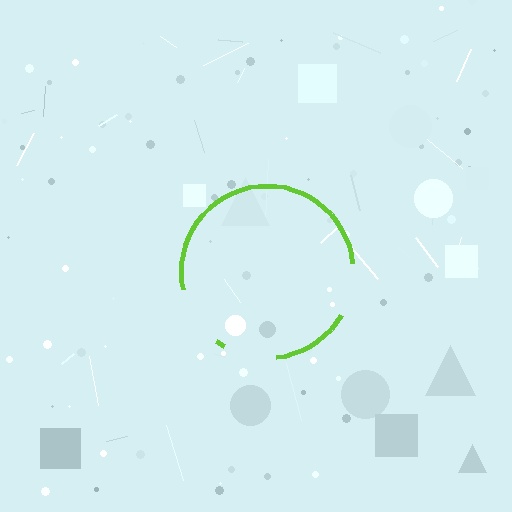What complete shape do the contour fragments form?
The contour fragments form a circle.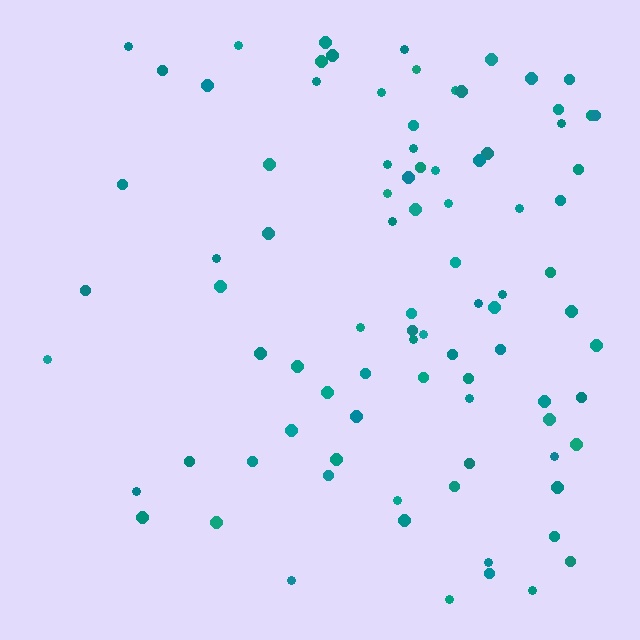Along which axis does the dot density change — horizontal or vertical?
Horizontal.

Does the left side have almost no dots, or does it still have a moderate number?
Still a moderate number, just noticeably fewer than the right.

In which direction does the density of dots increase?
From left to right, with the right side densest.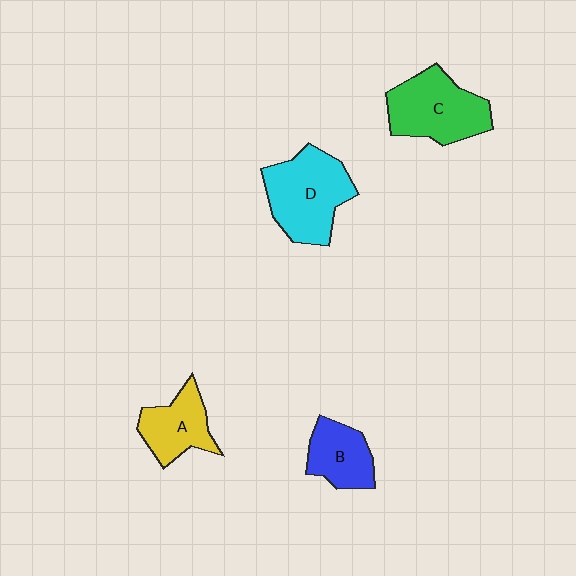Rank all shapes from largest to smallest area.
From largest to smallest: D (cyan), C (green), A (yellow), B (blue).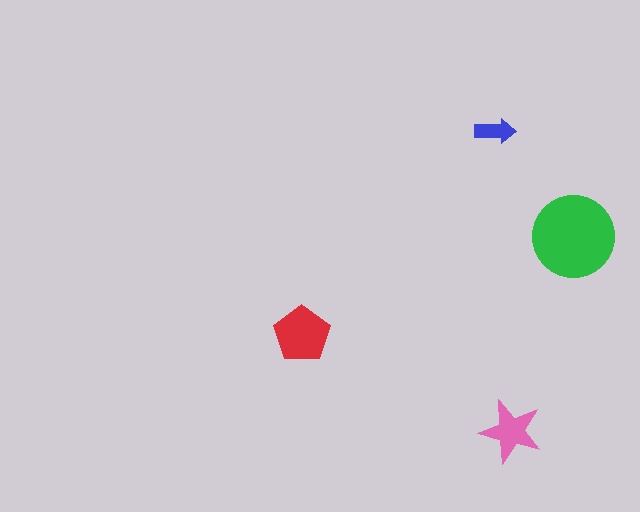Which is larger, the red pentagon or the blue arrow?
The red pentagon.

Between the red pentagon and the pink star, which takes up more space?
The red pentagon.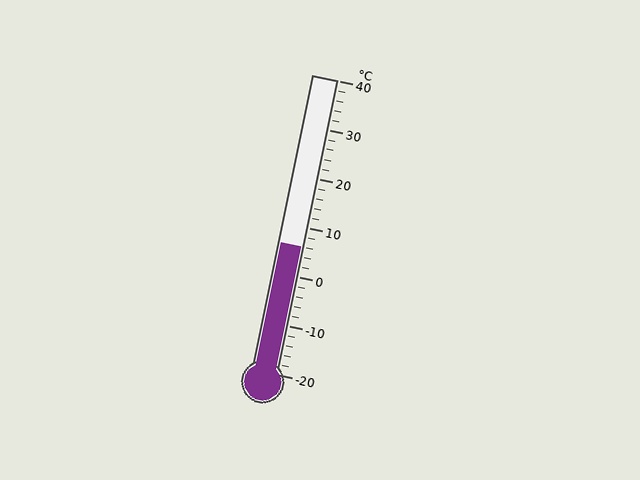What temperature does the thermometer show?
The thermometer shows approximately 6°C.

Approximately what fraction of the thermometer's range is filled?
The thermometer is filled to approximately 45% of its range.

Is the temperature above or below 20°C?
The temperature is below 20°C.